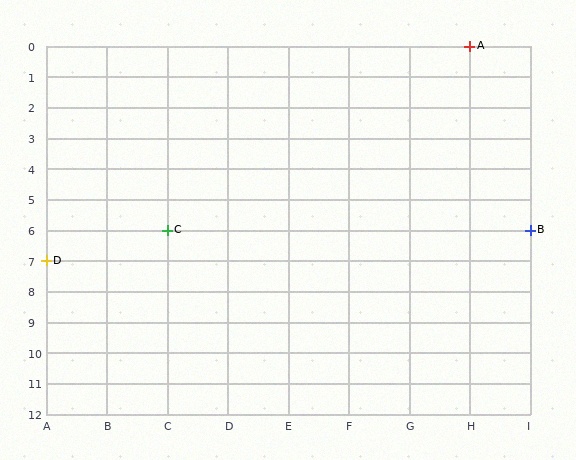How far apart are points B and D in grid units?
Points B and D are 8 columns and 1 row apart (about 8.1 grid units diagonally).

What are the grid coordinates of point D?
Point D is at grid coordinates (A, 7).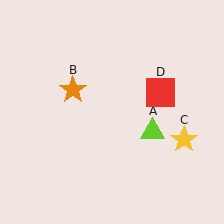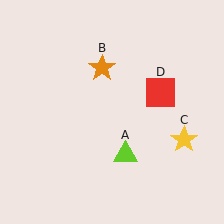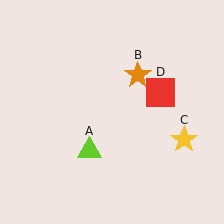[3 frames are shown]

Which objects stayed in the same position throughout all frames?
Yellow star (object C) and red square (object D) remained stationary.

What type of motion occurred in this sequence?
The lime triangle (object A), orange star (object B) rotated clockwise around the center of the scene.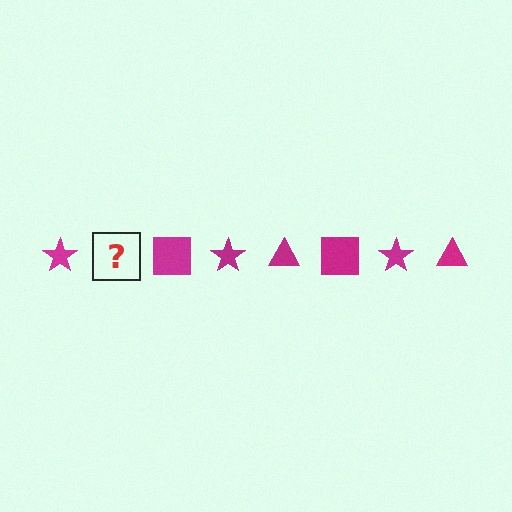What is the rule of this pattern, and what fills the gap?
The rule is that the pattern cycles through star, triangle, square shapes in magenta. The gap should be filled with a magenta triangle.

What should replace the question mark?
The question mark should be replaced with a magenta triangle.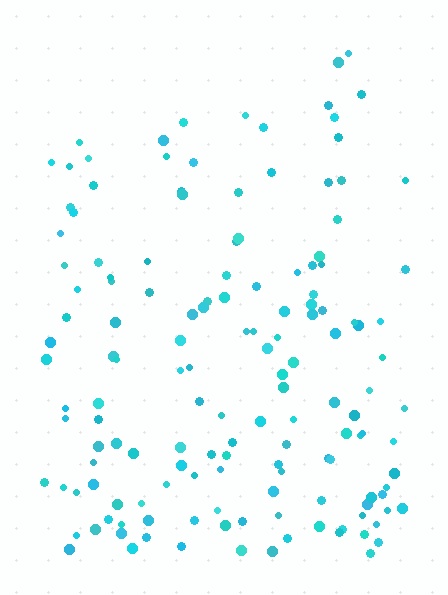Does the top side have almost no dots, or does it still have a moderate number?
Still a moderate number, just noticeably fewer than the bottom.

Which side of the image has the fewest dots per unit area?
The top.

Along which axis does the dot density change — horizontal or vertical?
Vertical.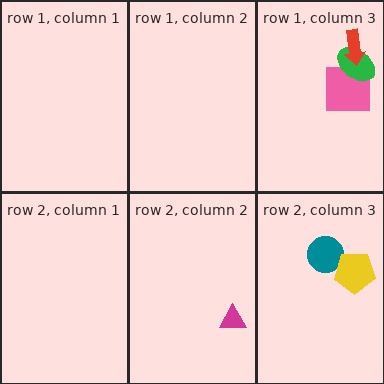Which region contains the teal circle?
The row 2, column 3 region.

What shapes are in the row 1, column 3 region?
The pink square, the green ellipse, the red arrow.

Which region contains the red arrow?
The row 1, column 3 region.